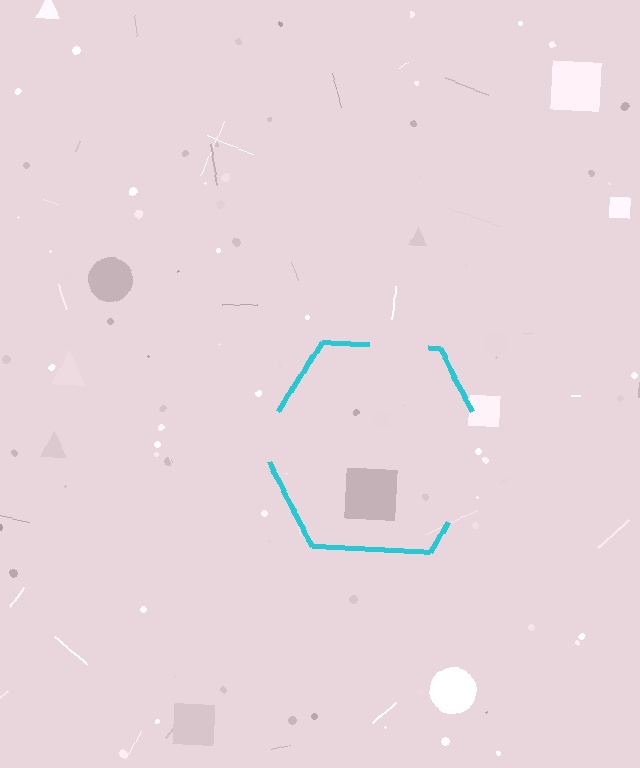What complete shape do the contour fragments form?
The contour fragments form a hexagon.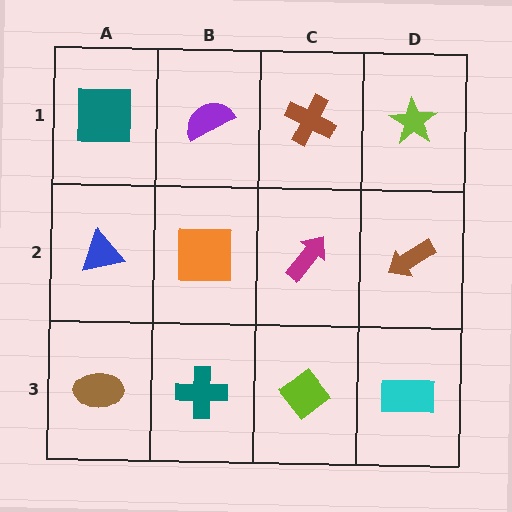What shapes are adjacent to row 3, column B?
An orange square (row 2, column B), a brown ellipse (row 3, column A), a lime diamond (row 3, column C).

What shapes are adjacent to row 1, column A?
A blue triangle (row 2, column A), a purple semicircle (row 1, column B).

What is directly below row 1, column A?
A blue triangle.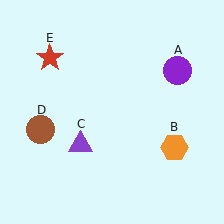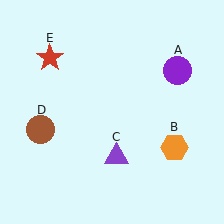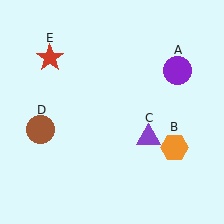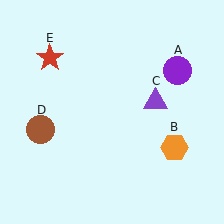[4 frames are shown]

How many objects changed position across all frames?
1 object changed position: purple triangle (object C).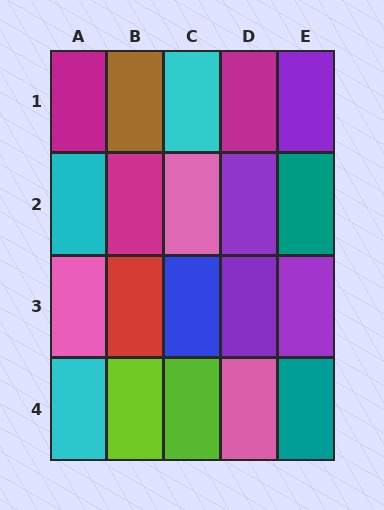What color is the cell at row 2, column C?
Pink.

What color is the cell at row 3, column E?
Purple.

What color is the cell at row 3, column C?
Blue.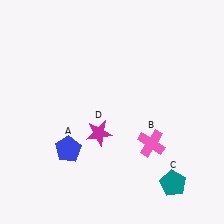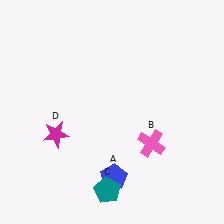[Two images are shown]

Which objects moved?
The objects that moved are: the blue pentagon (A), the teal pentagon (C), the magenta star (D).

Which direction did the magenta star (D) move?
The magenta star (D) moved left.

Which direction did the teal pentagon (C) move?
The teal pentagon (C) moved left.